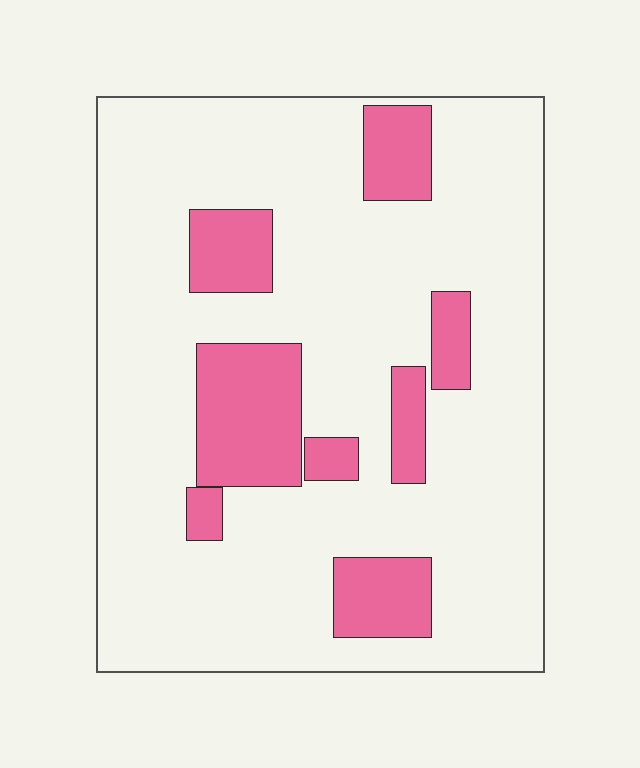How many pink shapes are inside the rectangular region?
8.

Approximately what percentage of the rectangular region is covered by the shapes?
Approximately 20%.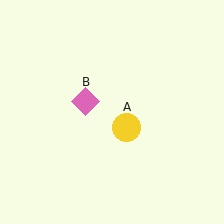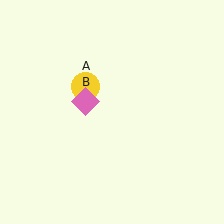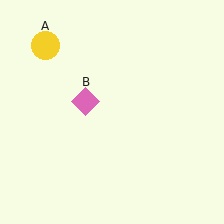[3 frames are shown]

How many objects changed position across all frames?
1 object changed position: yellow circle (object A).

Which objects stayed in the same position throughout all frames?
Pink diamond (object B) remained stationary.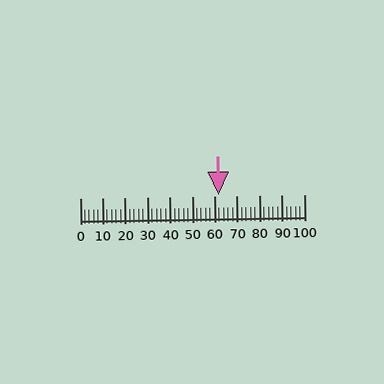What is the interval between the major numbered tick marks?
The major tick marks are spaced 10 units apart.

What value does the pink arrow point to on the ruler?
The pink arrow points to approximately 62.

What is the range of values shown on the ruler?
The ruler shows values from 0 to 100.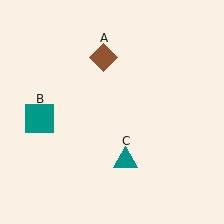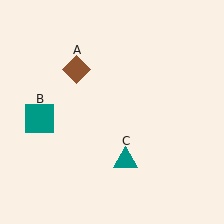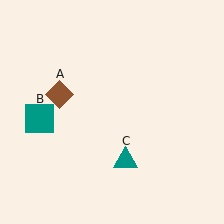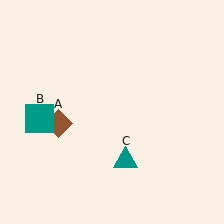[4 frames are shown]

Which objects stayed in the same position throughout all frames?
Teal square (object B) and teal triangle (object C) remained stationary.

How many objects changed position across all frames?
1 object changed position: brown diamond (object A).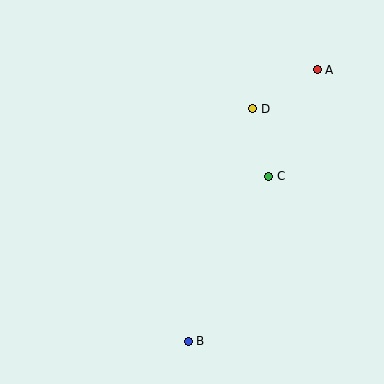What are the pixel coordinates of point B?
Point B is at (188, 341).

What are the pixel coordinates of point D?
Point D is at (253, 109).